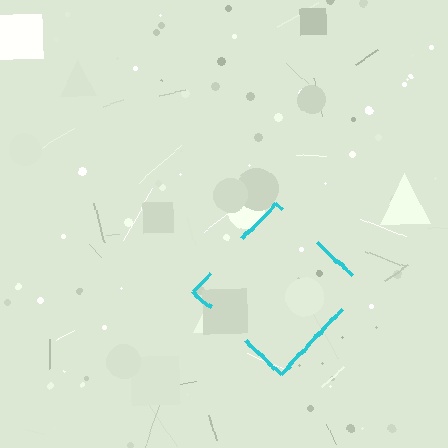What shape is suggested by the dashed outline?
The dashed outline suggests a diamond.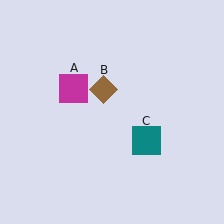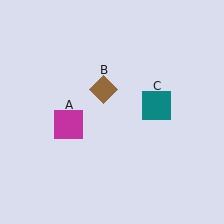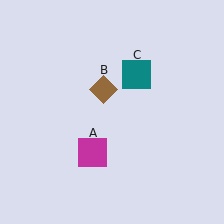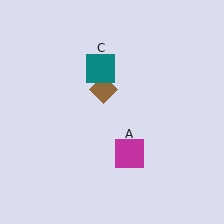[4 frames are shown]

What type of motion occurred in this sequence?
The magenta square (object A), teal square (object C) rotated counterclockwise around the center of the scene.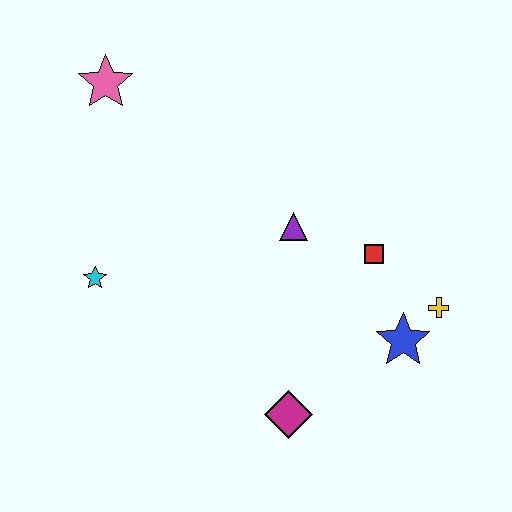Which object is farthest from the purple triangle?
The pink star is farthest from the purple triangle.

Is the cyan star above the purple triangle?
No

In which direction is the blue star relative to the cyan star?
The blue star is to the right of the cyan star.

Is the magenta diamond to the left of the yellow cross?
Yes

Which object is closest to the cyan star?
The pink star is closest to the cyan star.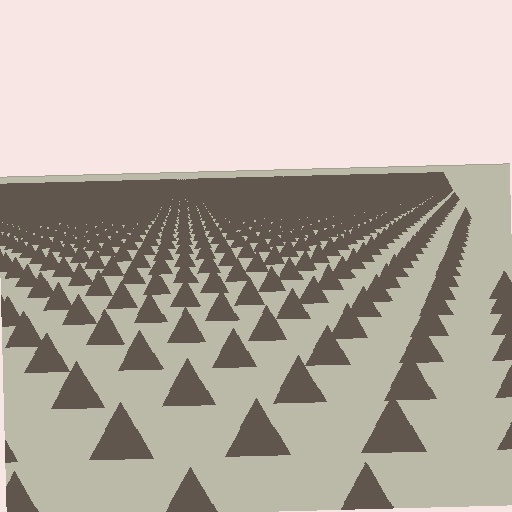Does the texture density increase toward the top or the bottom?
Density increases toward the top.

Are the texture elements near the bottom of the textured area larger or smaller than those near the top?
Larger. Near the bottom, elements are closer to the viewer and appear at a bigger on-screen size.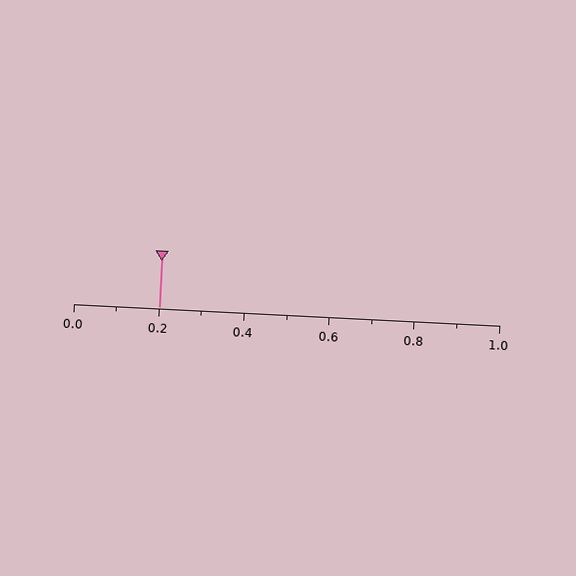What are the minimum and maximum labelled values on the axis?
The axis runs from 0.0 to 1.0.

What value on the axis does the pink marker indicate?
The marker indicates approximately 0.2.